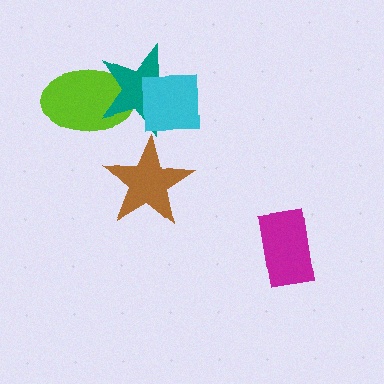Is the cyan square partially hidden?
No, no other shape covers it.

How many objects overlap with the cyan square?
1 object overlaps with the cyan square.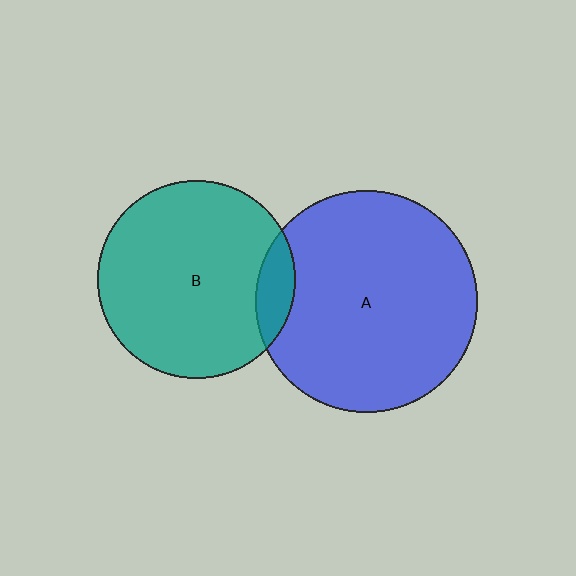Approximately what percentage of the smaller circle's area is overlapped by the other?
Approximately 10%.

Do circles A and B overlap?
Yes.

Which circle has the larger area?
Circle A (blue).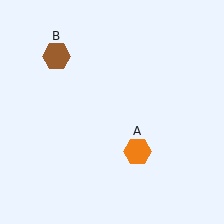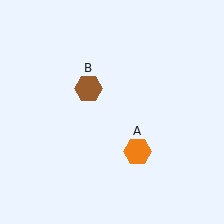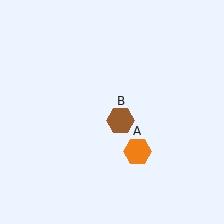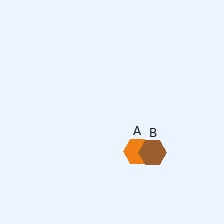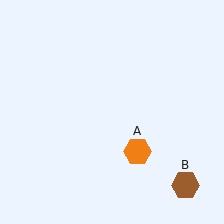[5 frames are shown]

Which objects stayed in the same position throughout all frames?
Orange hexagon (object A) remained stationary.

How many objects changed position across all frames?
1 object changed position: brown hexagon (object B).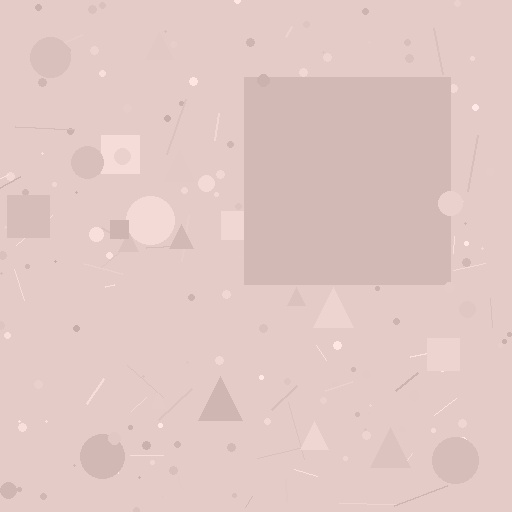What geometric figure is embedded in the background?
A square is embedded in the background.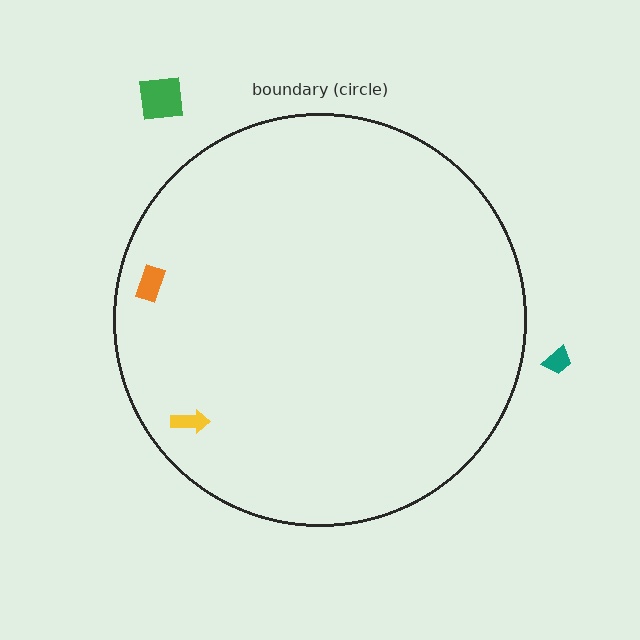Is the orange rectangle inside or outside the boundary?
Inside.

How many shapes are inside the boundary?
2 inside, 2 outside.